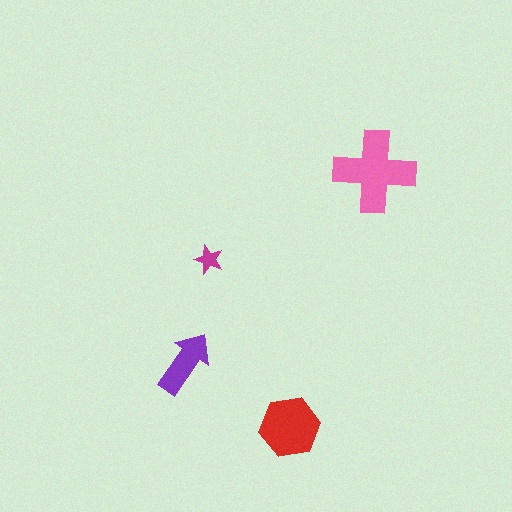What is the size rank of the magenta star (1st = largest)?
4th.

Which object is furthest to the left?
The purple arrow is leftmost.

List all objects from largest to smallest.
The pink cross, the red hexagon, the purple arrow, the magenta star.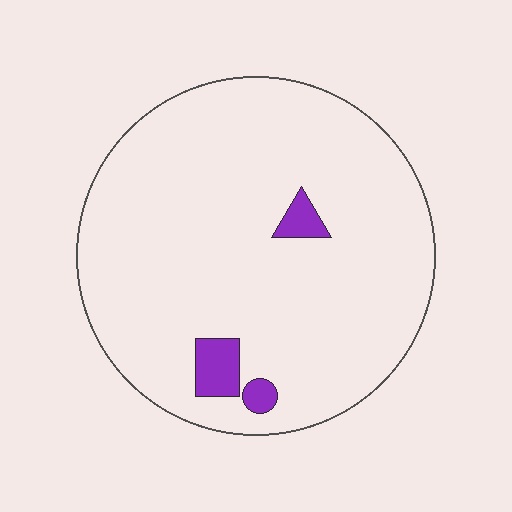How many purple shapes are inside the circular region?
3.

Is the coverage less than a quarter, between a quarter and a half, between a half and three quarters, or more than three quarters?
Less than a quarter.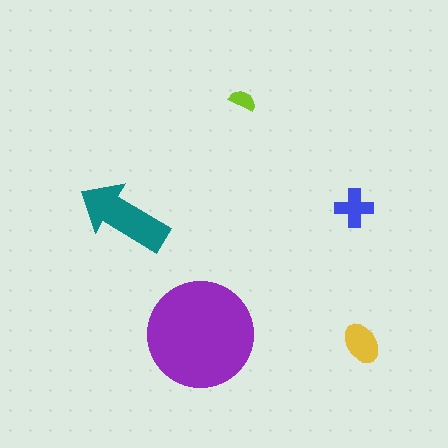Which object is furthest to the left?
The teal arrow is leftmost.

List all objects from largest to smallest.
The purple circle, the teal arrow, the yellow ellipse, the blue cross, the lime semicircle.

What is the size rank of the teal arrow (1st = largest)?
2nd.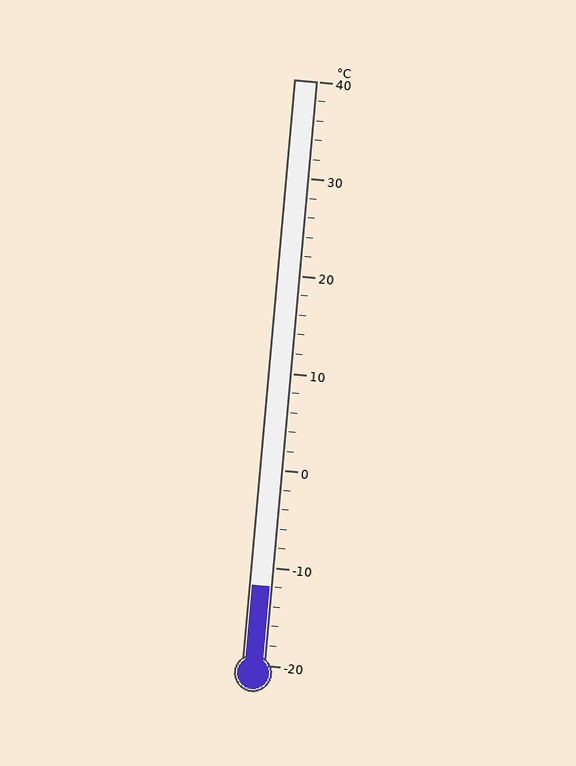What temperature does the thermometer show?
The thermometer shows approximately -12°C.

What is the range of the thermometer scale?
The thermometer scale ranges from -20°C to 40°C.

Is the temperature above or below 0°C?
The temperature is below 0°C.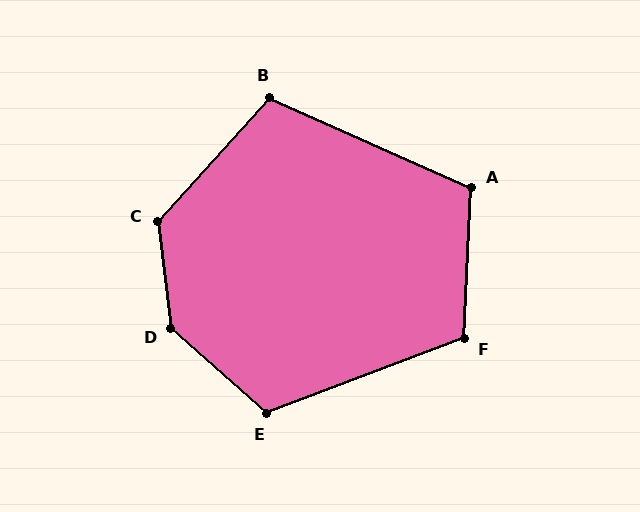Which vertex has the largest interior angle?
D, at approximately 138 degrees.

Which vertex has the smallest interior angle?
B, at approximately 108 degrees.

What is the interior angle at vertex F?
Approximately 113 degrees (obtuse).